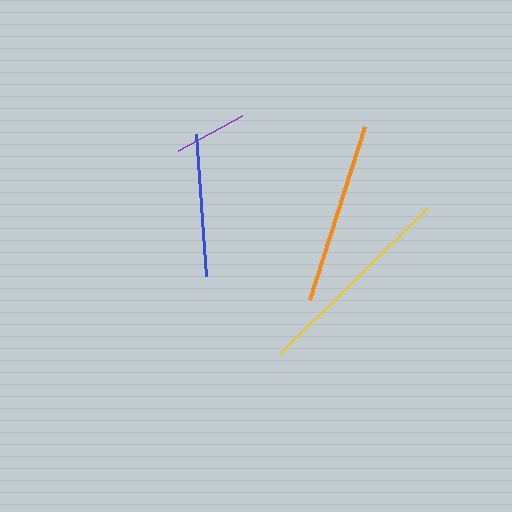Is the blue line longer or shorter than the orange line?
The orange line is longer than the blue line.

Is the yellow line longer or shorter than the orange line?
The yellow line is longer than the orange line.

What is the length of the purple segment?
The purple segment is approximately 73 pixels long.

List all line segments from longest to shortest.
From longest to shortest: yellow, orange, blue, purple.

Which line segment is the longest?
The yellow line is the longest at approximately 209 pixels.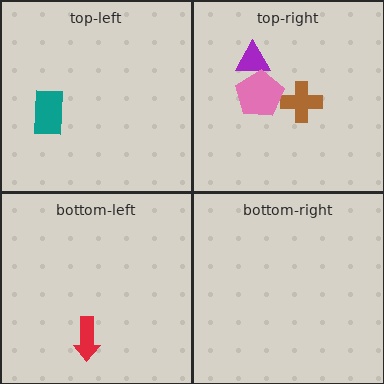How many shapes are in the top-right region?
3.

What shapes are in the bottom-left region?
The red arrow.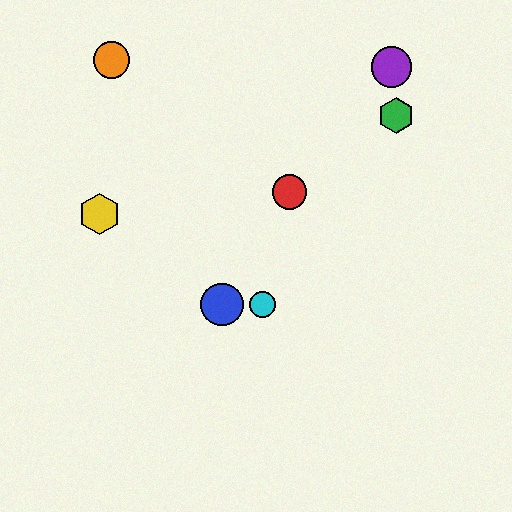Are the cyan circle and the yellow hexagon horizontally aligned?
No, the cyan circle is at y≈305 and the yellow hexagon is at y≈214.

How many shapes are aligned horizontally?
2 shapes (the blue circle, the cyan circle) are aligned horizontally.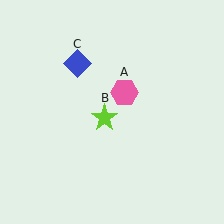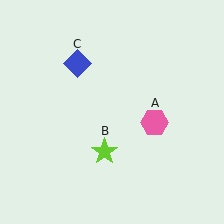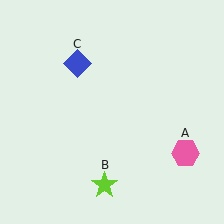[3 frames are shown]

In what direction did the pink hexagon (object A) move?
The pink hexagon (object A) moved down and to the right.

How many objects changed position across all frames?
2 objects changed position: pink hexagon (object A), lime star (object B).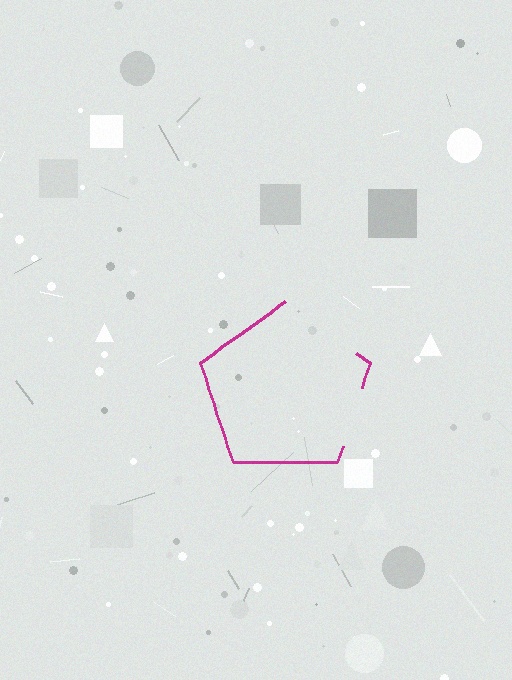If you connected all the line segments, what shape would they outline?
They would outline a pentagon.